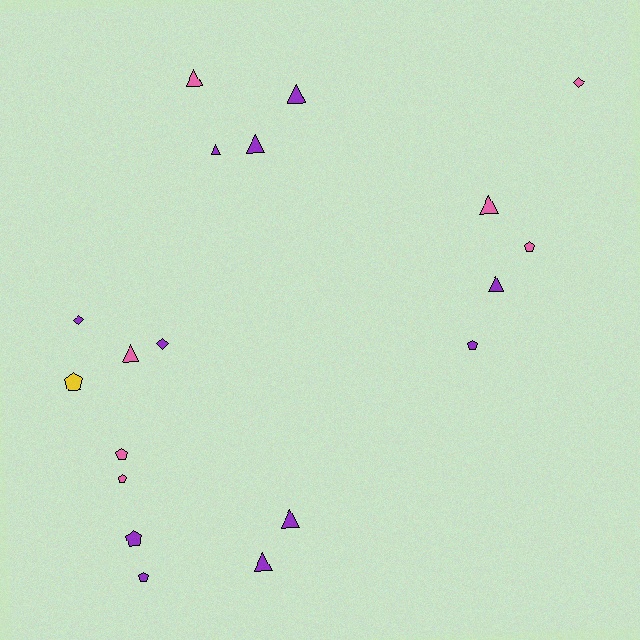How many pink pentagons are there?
There are 3 pink pentagons.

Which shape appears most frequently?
Triangle, with 9 objects.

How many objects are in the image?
There are 19 objects.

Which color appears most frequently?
Purple, with 11 objects.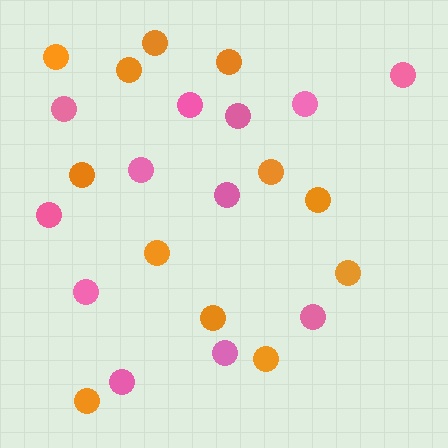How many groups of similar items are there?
There are 2 groups: one group of pink circles (12) and one group of orange circles (12).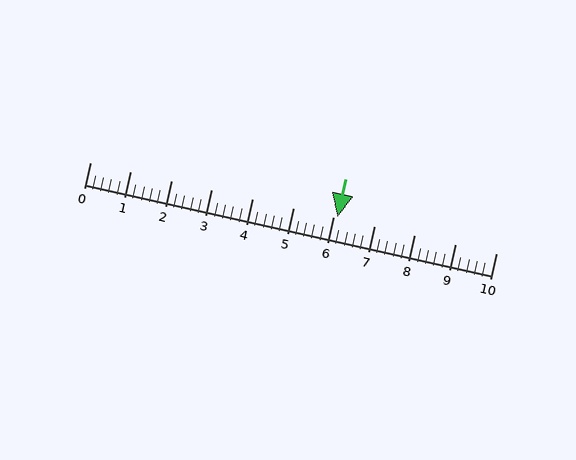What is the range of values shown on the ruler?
The ruler shows values from 0 to 10.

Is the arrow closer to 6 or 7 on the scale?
The arrow is closer to 6.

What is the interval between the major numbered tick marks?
The major tick marks are spaced 1 units apart.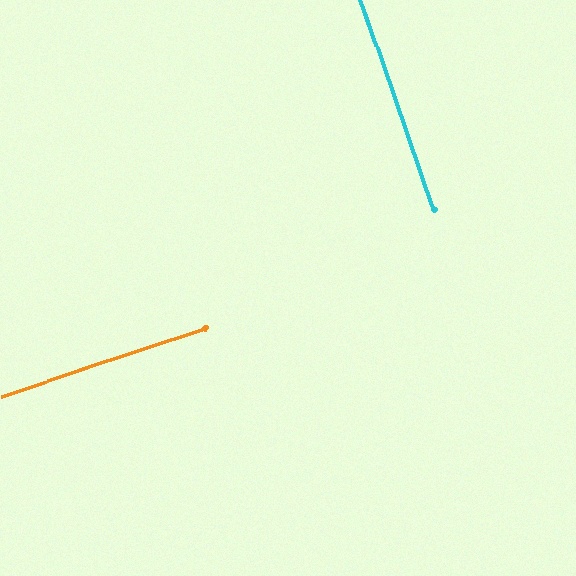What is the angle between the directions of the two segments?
Approximately 89 degrees.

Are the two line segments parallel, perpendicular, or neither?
Perpendicular — they meet at approximately 89°.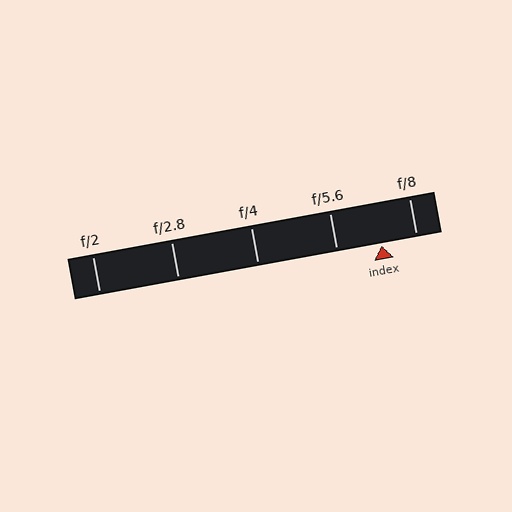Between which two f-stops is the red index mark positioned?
The index mark is between f/5.6 and f/8.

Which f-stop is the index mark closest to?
The index mark is closest to f/8.